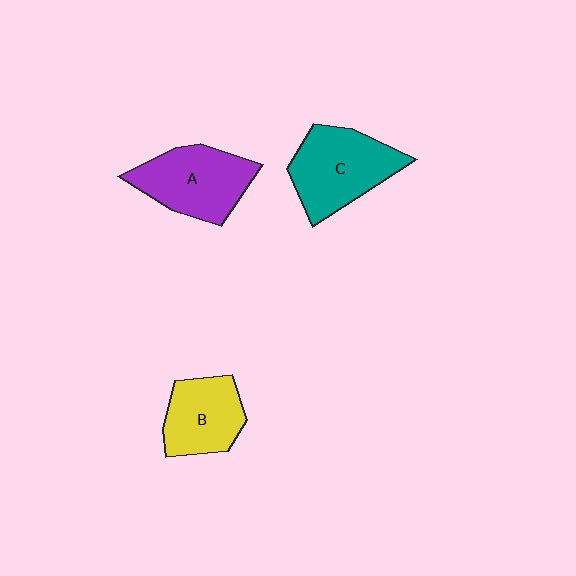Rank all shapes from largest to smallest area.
From largest to smallest: C (teal), A (purple), B (yellow).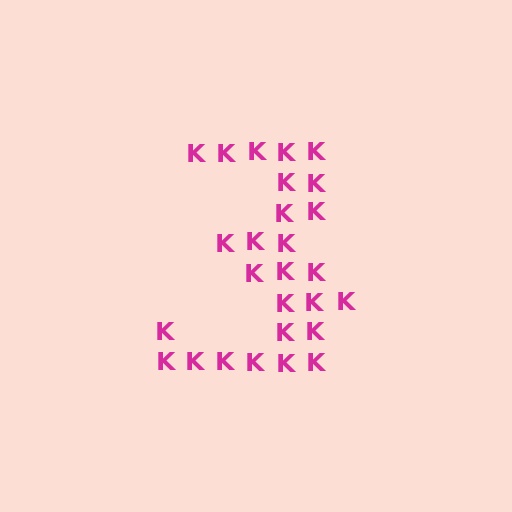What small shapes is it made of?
It is made of small letter K's.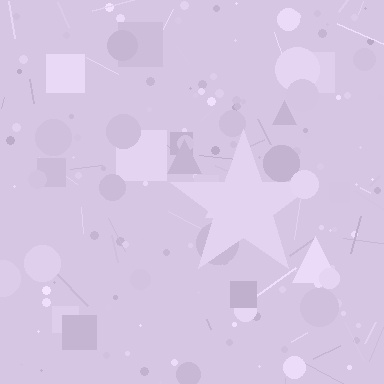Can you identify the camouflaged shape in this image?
The camouflaged shape is a star.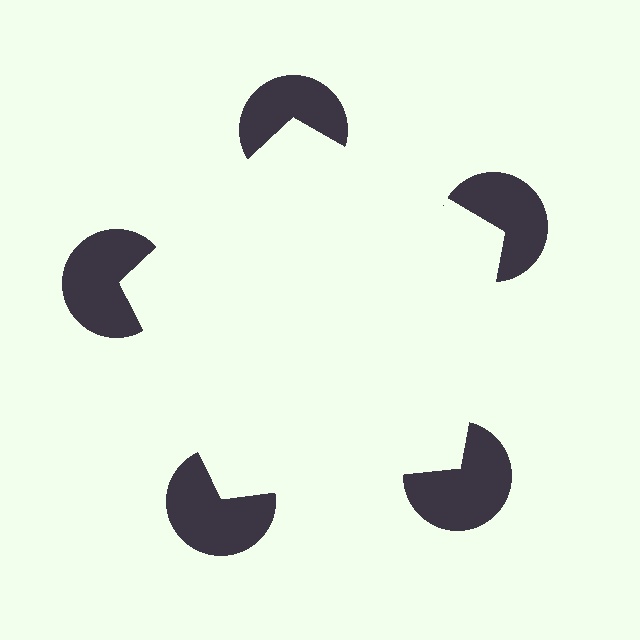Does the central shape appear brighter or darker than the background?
It typically appears slightly brighter than the background, even though no actual brightness change is drawn.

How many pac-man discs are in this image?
There are 5 — one at each vertex of the illusory pentagon.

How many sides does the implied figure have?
5 sides.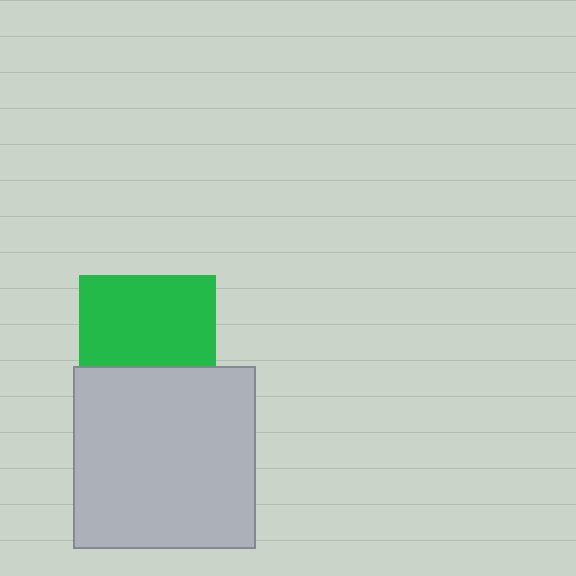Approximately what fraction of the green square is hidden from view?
Roughly 35% of the green square is hidden behind the light gray square.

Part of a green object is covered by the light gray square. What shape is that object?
It is a square.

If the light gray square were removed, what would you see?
You would see the complete green square.